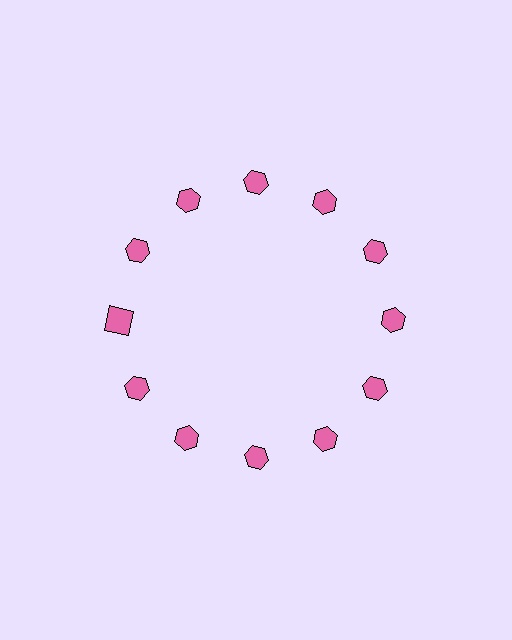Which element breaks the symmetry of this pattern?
The pink square at roughly the 9 o'clock position breaks the symmetry. All other shapes are pink hexagons.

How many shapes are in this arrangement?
There are 12 shapes arranged in a ring pattern.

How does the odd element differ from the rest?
It has a different shape: square instead of hexagon.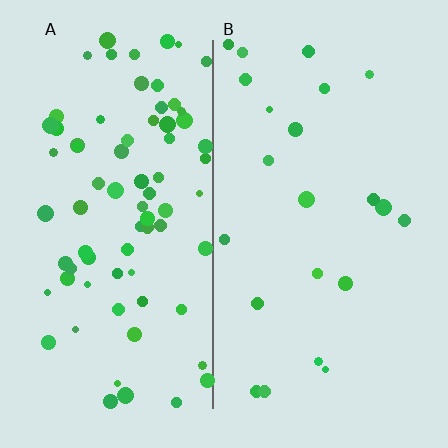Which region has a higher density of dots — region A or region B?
A (the left).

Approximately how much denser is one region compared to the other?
Approximately 3.4× — region A over region B.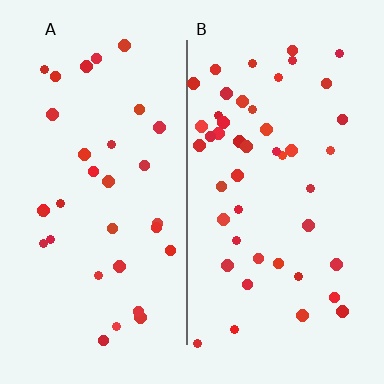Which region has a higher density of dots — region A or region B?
B (the right).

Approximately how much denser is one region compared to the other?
Approximately 1.4× — region B over region A.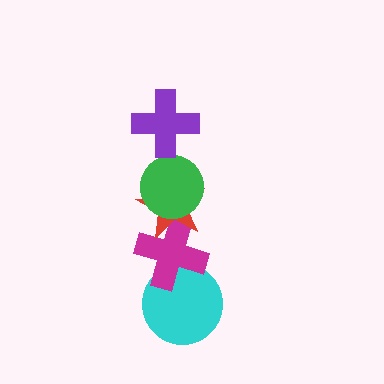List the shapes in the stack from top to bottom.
From top to bottom: the purple cross, the green circle, the red star, the magenta cross, the cyan circle.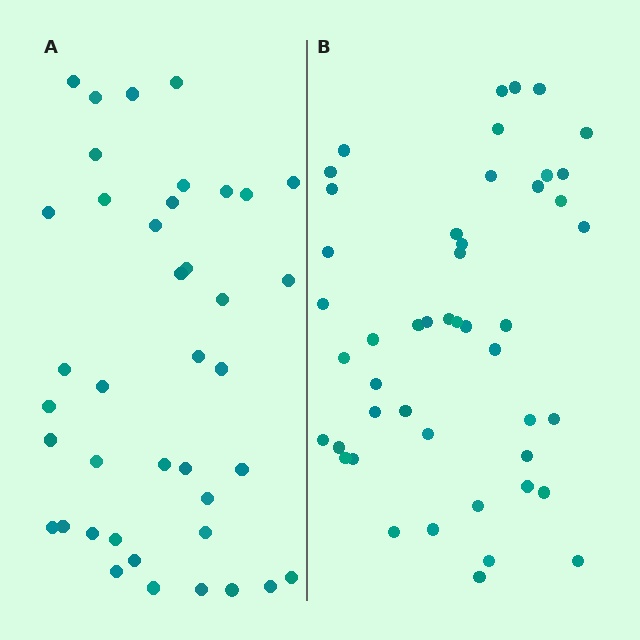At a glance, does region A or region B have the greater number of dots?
Region B (the right region) has more dots.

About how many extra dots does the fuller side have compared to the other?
Region B has roughly 8 or so more dots than region A.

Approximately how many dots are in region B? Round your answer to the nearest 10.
About 50 dots. (The exact count is 47, which rounds to 50.)